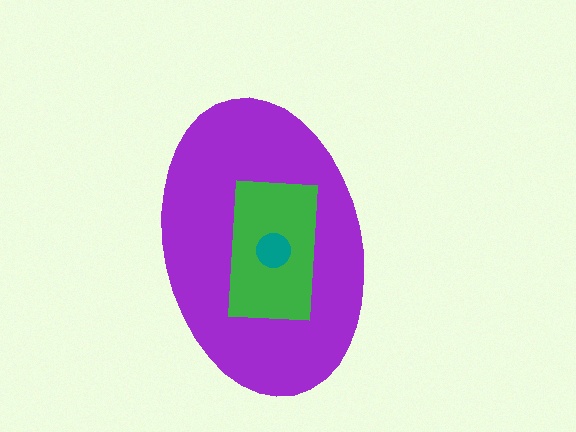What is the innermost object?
The teal circle.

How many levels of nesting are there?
3.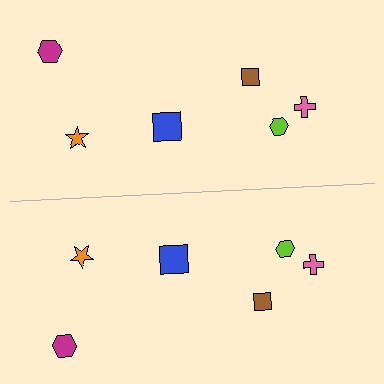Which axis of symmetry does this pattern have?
The pattern has a horizontal axis of symmetry running through the center of the image.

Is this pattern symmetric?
Yes, this pattern has bilateral (reflection) symmetry.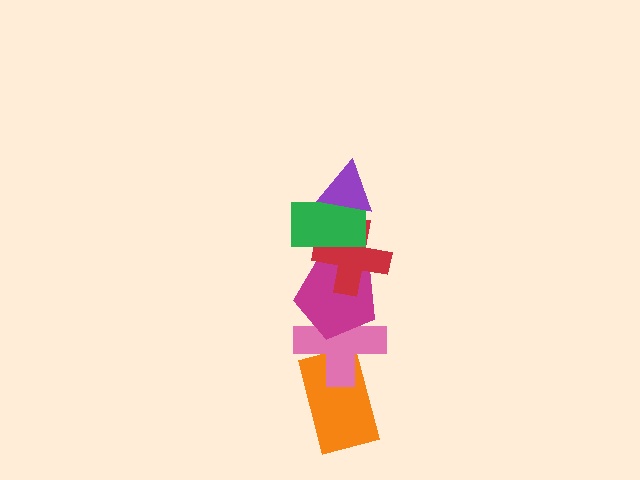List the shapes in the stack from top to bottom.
From top to bottom: the purple triangle, the green rectangle, the red cross, the magenta pentagon, the pink cross, the orange rectangle.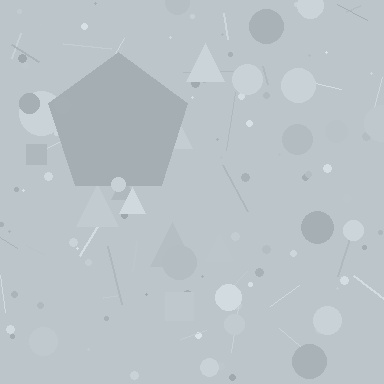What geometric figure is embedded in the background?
A pentagon is embedded in the background.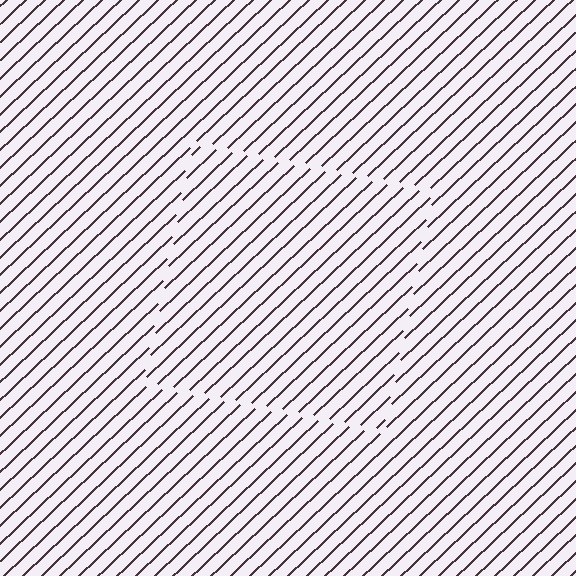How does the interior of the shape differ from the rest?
The interior of the shape contains the same grating, shifted by half a period — the contour is defined by the phase discontinuity where line-ends from the inner and outer gratings abut.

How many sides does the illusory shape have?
4 sides — the line-ends trace a square.